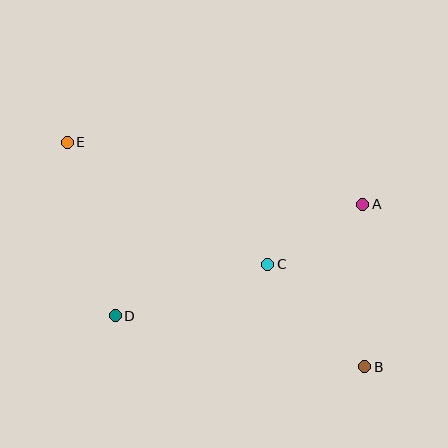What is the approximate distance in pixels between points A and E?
The distance between A and E is approximately 302 pixels.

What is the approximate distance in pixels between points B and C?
The distance between B and C is approximately 141 pixels.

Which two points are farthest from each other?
Points B and E are farthest from each other.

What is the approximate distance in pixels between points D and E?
The distance between D and E is approximately 180 pixels.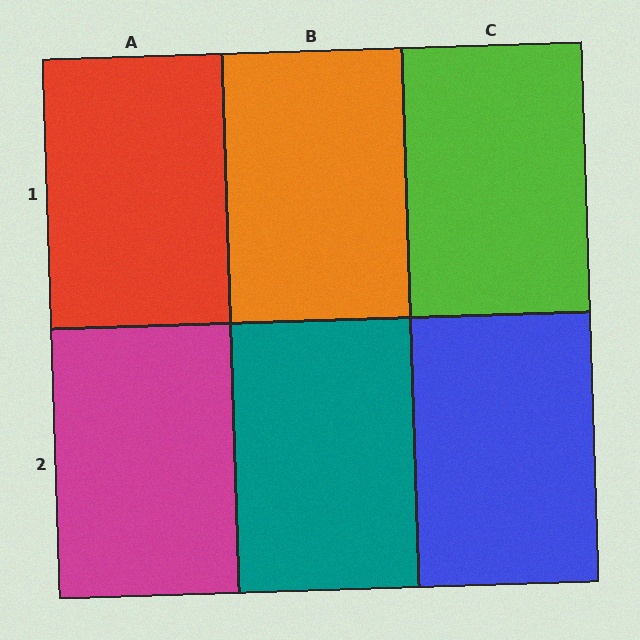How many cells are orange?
1 cell is orange.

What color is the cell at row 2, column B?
Teal.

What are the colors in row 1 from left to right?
Red, orange, lime.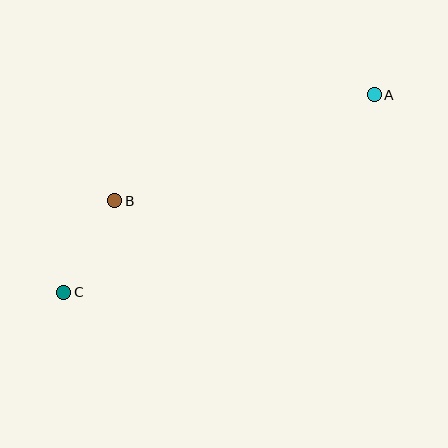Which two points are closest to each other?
Points B and C are closest to each other.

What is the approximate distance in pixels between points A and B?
The distance between A and B is approximately 280 pixels.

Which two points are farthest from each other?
Points A and C are farthest from each other.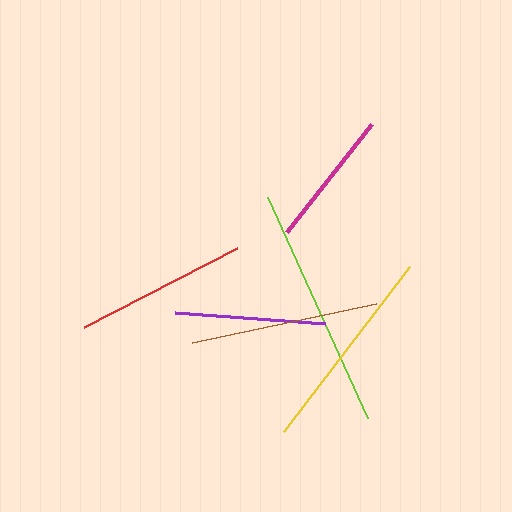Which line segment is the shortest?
The magenta line is the shortest at approximately 137 pixels.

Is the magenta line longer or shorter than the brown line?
The brown line is longer than the magenta line.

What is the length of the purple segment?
The purple segment is approximately 150 pixels long.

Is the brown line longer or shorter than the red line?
The brown line is longer than the red line.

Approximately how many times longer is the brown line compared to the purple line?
The brown line is approximately 1.2 times the length of the purple line.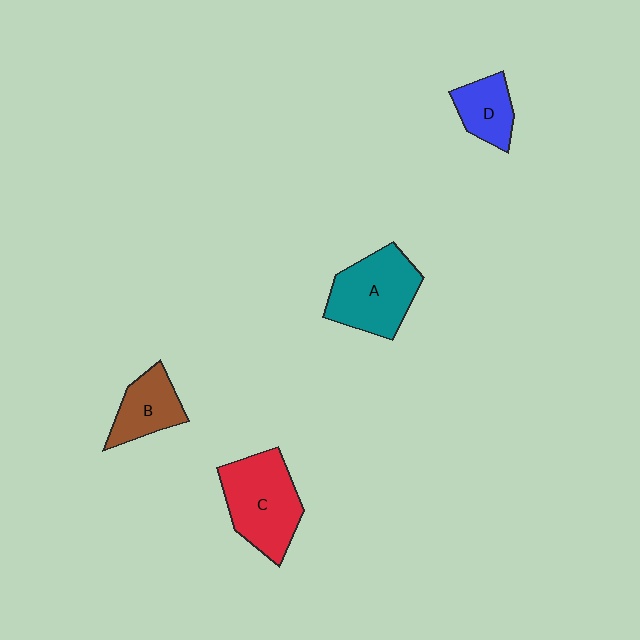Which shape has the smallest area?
Shape D (blue).